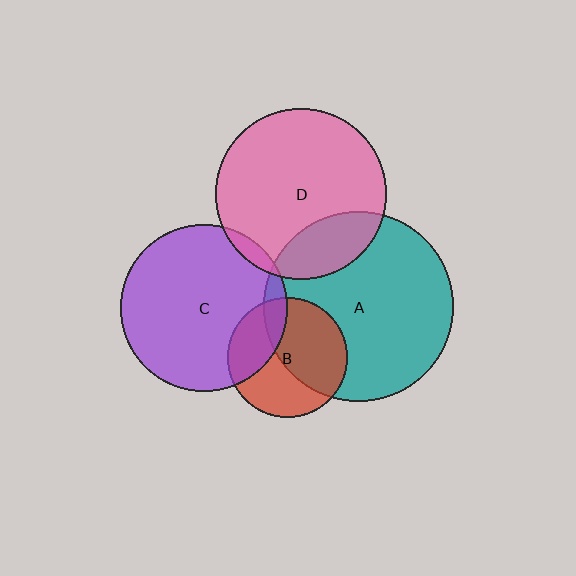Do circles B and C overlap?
Yes.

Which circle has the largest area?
Circle A (teal).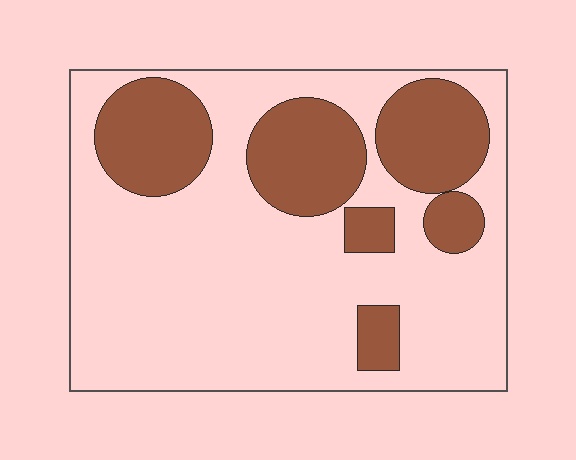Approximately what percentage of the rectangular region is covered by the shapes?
Approximately 30%.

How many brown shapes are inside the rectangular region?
6.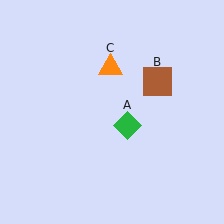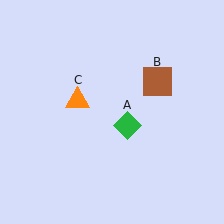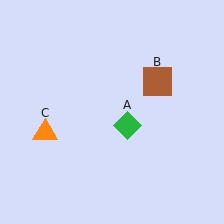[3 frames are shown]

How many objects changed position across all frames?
1 object changed position: orange triangle (object C).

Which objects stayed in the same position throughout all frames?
Green diamond (object A) and brown square (object B) remained stationary.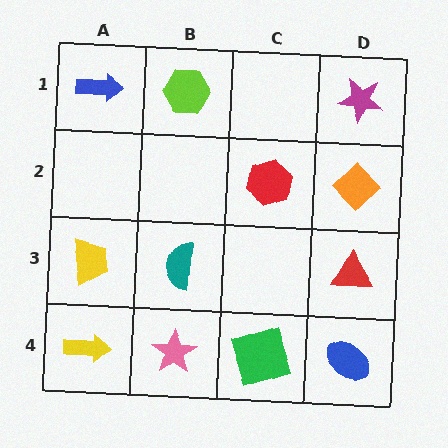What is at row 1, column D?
A magenta star.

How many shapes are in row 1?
3 shapes.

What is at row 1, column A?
A blue arrow.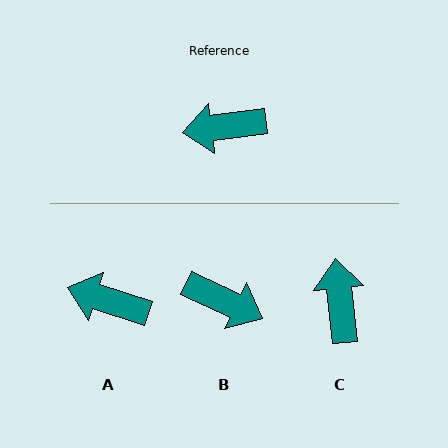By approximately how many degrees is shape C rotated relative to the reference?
Approximately 91 degrees clockwise.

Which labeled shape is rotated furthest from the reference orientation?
B, about 147 degrees away.